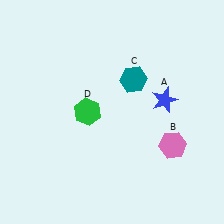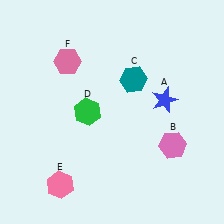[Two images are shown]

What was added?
A pink hexagon (E), a pink hexagon (F) were added in Image 2.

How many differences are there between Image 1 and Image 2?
There are 2 differences between the two images.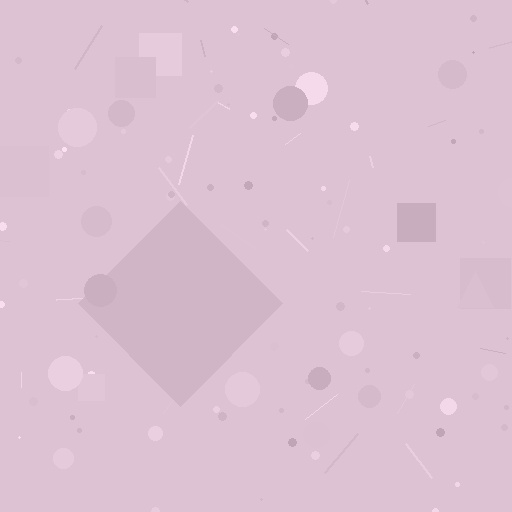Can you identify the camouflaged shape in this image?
The camouflaged shape is a diamond.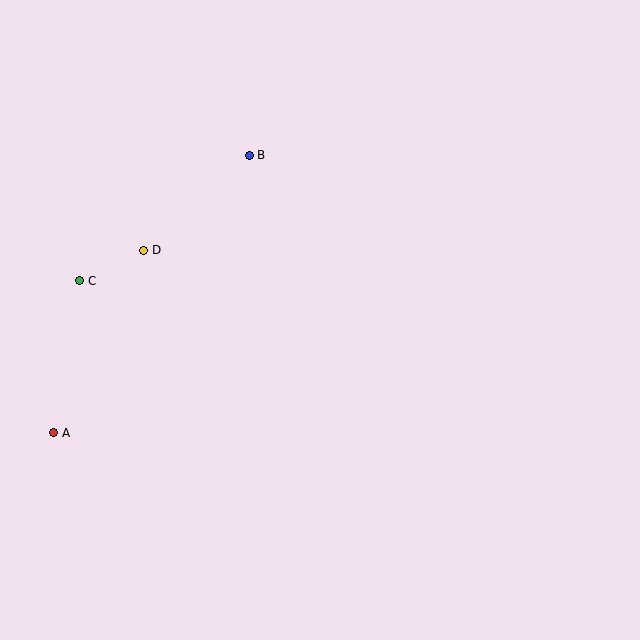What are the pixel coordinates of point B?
Point B is at (249, 155).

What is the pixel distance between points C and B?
The distance between C and B is 211 pixels.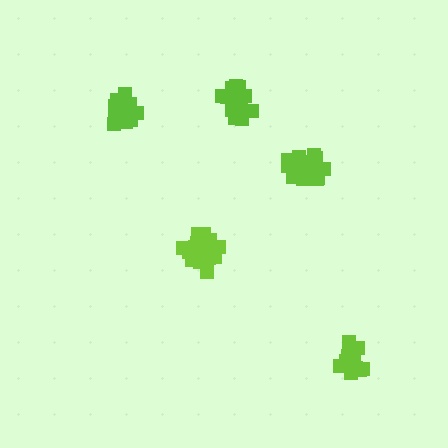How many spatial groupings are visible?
There are 5 spatial groupings.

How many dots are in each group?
Group 1: 16 dots, Group 2: 18 dots, Group 3: 17 dots, Group 4: 16 dots, Group 5: 15 dots (82 total).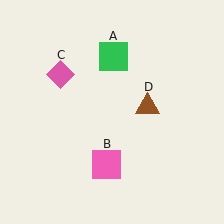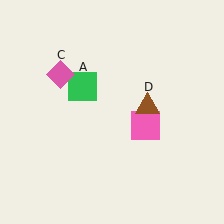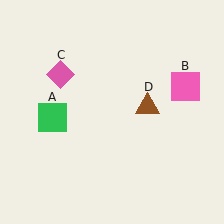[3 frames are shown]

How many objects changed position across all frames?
2 objects changed position: green square (object A), pink square (object B).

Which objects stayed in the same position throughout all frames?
Pink diamond (object C) and brown triangle (object D) remained stationary.